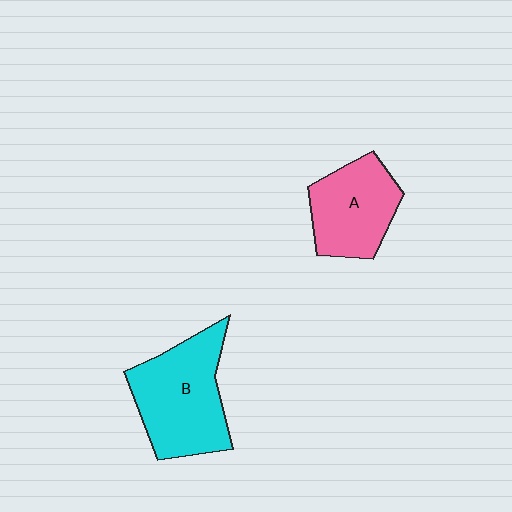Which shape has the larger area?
Shape B (cyan).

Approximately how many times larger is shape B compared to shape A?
Approximately 1.3 times.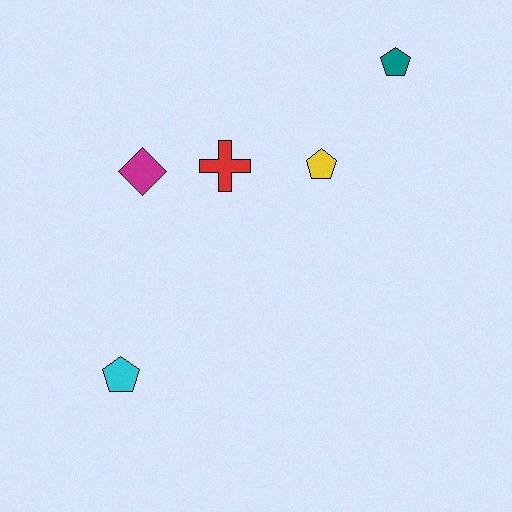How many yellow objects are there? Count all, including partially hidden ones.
There is 1 yellow object.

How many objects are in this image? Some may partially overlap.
There are 5 objects.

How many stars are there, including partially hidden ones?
There are no stars.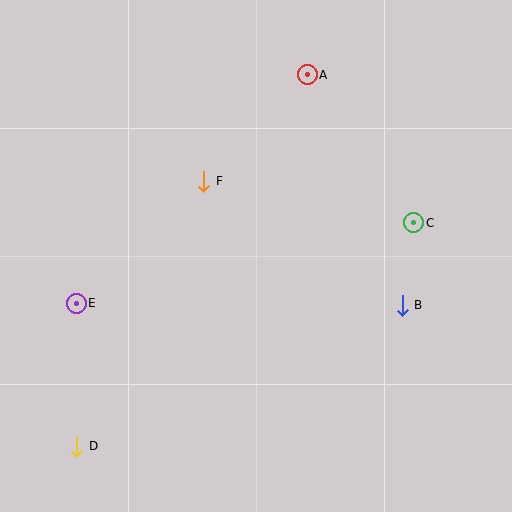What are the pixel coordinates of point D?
Point D is at (77, 446).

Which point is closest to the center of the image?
Point F at (204, 181) is closest to the center.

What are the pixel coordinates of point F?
Point F is at (204, 181).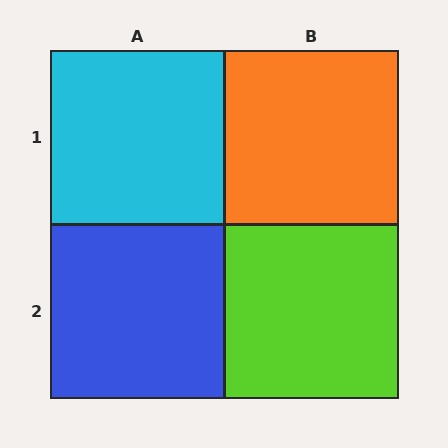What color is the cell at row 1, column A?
Cyan.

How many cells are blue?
1 cell is blue.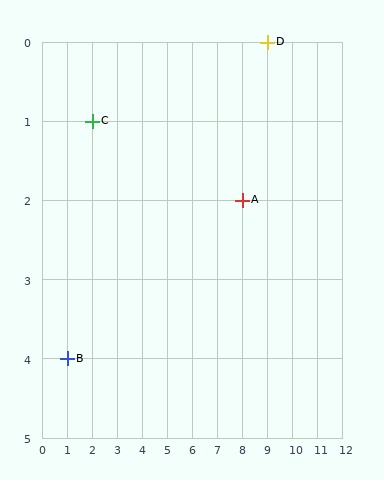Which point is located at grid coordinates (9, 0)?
Point D is at (9, 0).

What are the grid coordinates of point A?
Point A is at grid coordinates (8, 2).